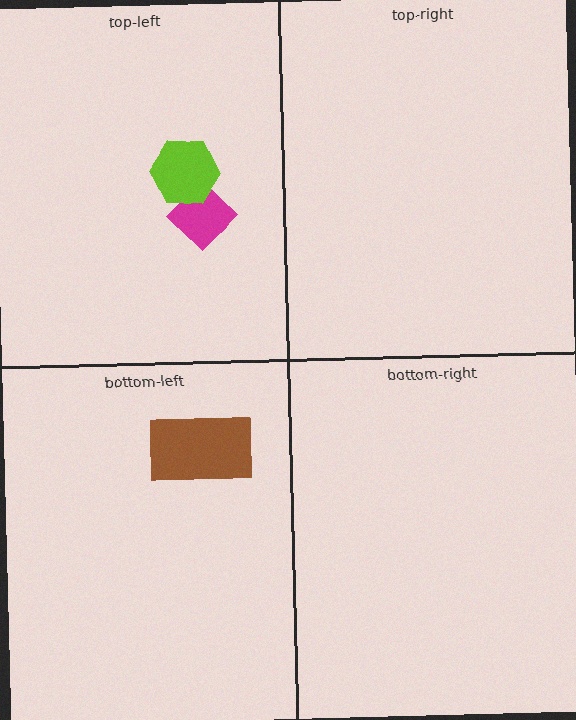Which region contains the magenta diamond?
The top-left region.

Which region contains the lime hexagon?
The top-left region.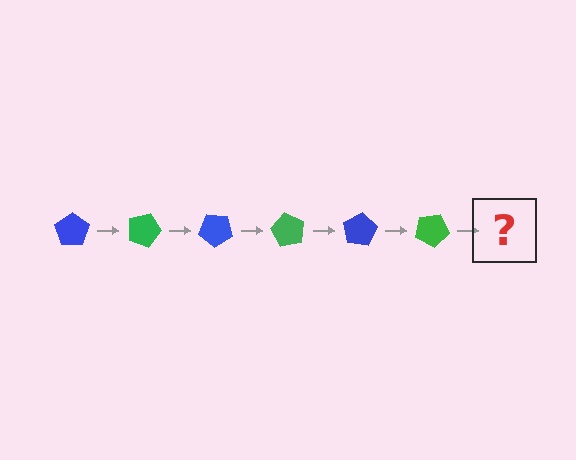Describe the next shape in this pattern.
It should be a blue pentagon, rotated 120 degrees from the start.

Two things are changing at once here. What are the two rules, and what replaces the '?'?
The two rules are that it rotates 20 degrees each step and the color cycles through blue and green. The '?' should be a blue pentagon, rotated 120 degrees from the start.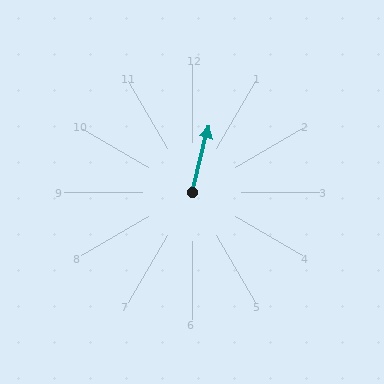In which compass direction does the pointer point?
North.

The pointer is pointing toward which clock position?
Roughly 12 o'clock.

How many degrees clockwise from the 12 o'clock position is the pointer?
Approximately 14 degrees.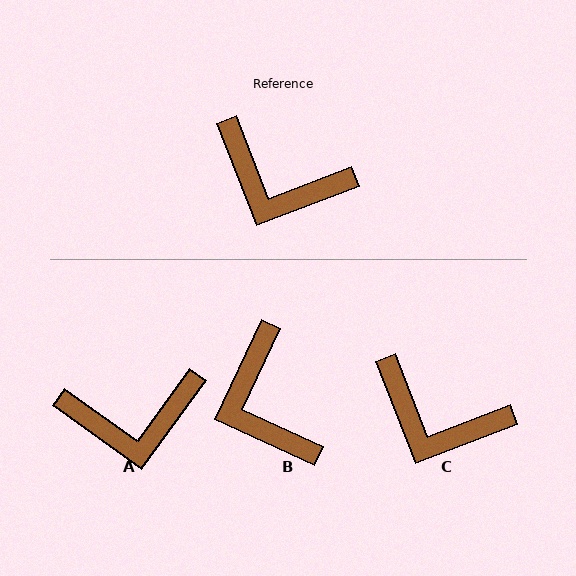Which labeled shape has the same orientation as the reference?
C.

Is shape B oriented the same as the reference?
No, it is off by about 46 degrees.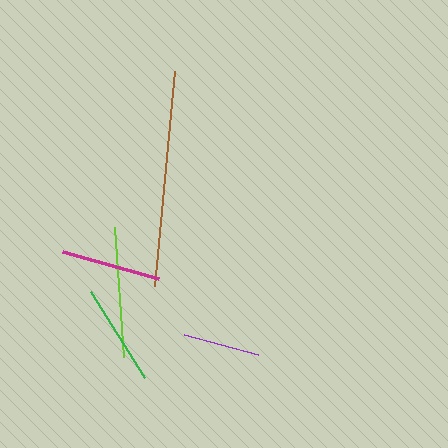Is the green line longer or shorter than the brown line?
The brown line is longer than the green line.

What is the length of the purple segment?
The purple segment is approximately 77 pixels long.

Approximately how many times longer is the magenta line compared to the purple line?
The magenta line is approximately 1.3 times the length of the purple line.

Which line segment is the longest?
The brown line is the longest at approximately 215 pixels.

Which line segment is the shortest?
The purple line is the shortest at approximately 77 pixels.